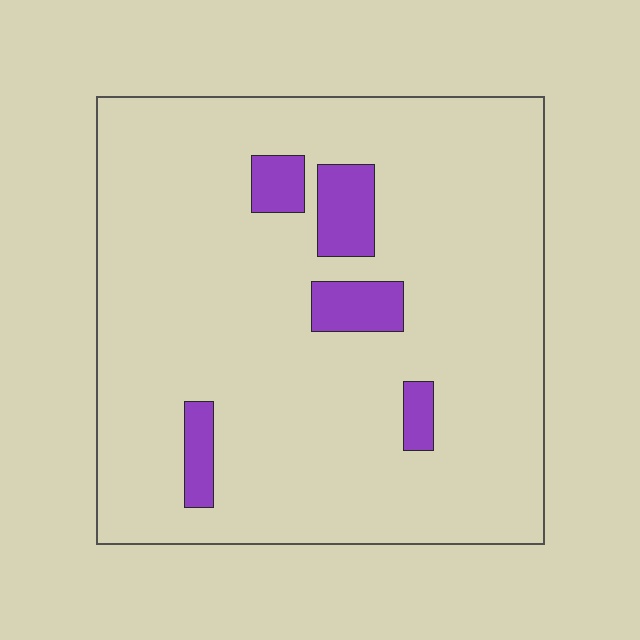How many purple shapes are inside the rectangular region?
5.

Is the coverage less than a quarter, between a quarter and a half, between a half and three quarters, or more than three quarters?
Less than a quarter.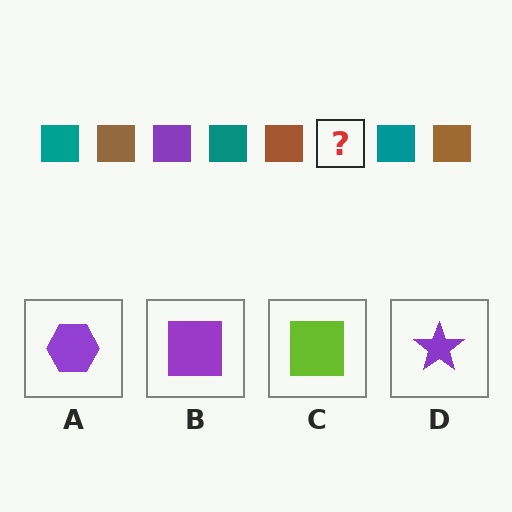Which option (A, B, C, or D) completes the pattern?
B.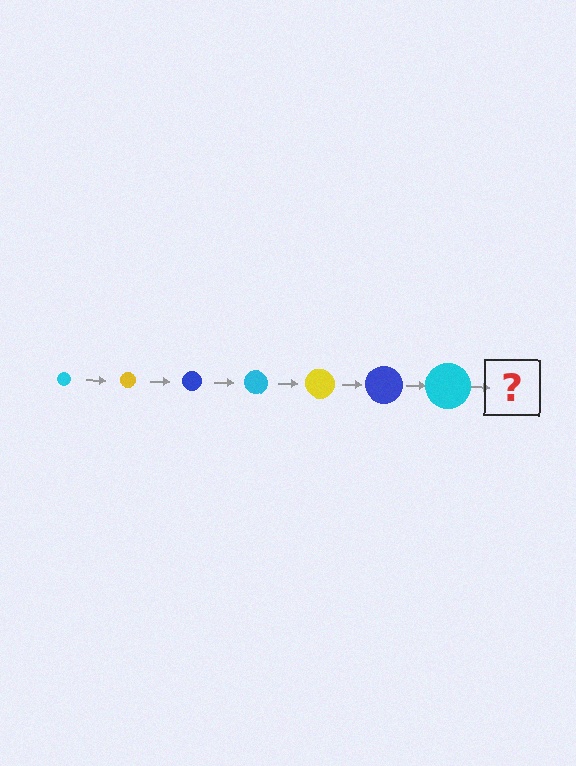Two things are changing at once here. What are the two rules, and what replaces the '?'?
The two rules are that the circle grows larger each step and the color cycles through cyan, yellow, and blue. The '?' should be a yellow circle, larger than the previous one.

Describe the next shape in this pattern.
It should be a yellow circle, larger than the previous one.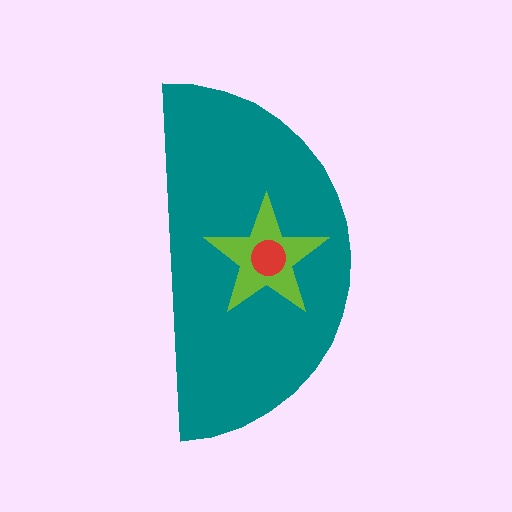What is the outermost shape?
The teal semicircle.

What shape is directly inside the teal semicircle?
The lime star.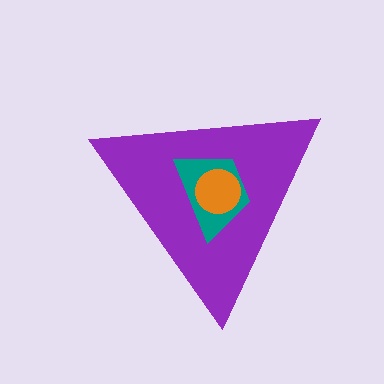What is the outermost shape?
The purple triangle.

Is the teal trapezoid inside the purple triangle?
Yes.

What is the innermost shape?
The orange circle.